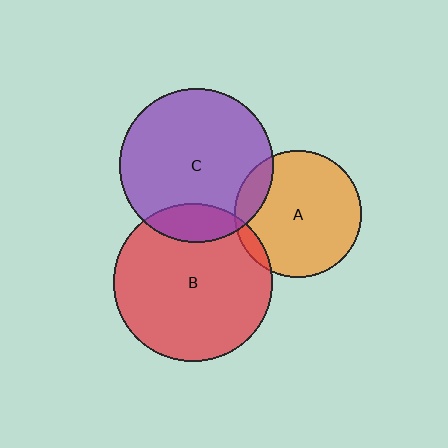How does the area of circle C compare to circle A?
Approximately 1.5 times.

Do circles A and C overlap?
Yes.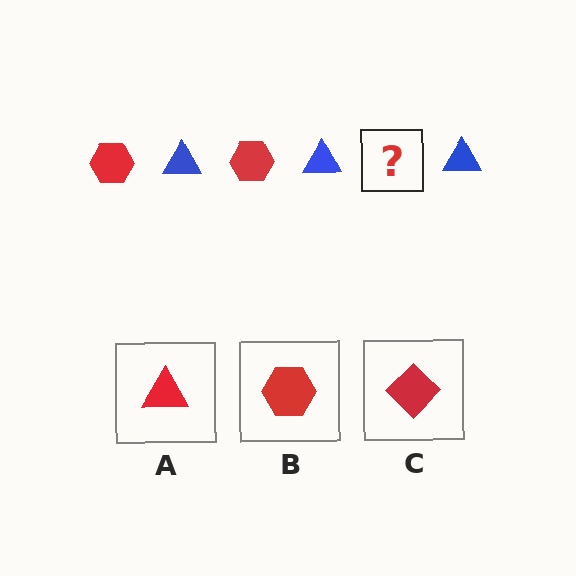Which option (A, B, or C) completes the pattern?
B.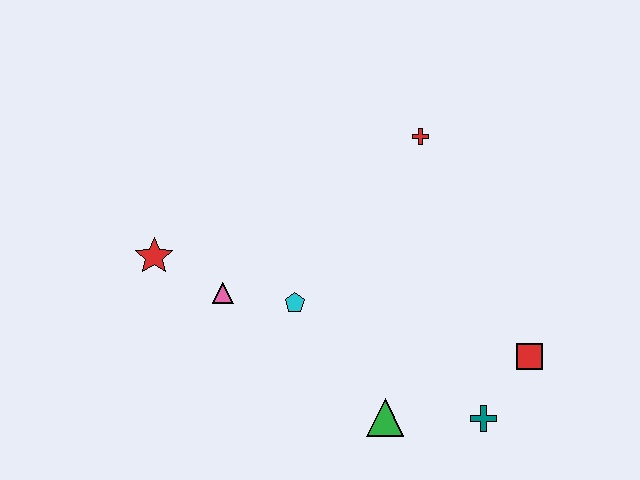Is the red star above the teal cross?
Yes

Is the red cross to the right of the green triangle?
Yes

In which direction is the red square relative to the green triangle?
The red square is to the right of the green triangle.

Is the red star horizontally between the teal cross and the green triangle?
No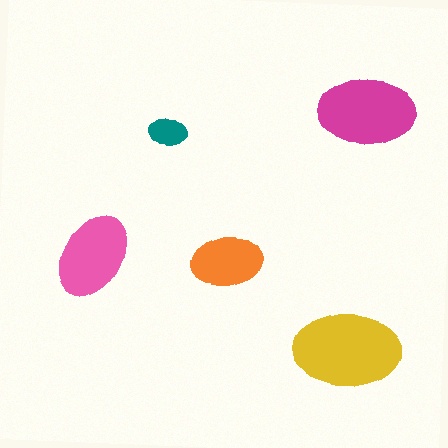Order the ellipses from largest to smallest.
the yellow one, the magenta one, the pink one, the orange one, the teal one.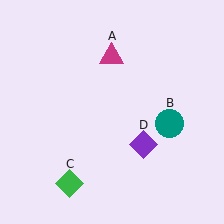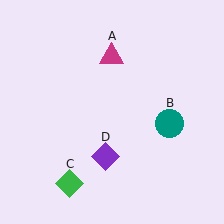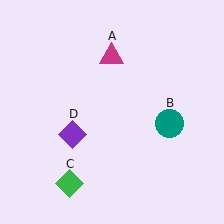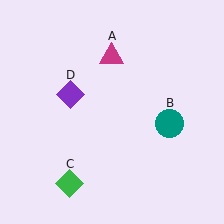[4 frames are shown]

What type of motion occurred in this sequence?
The purple diamond (object D) rotated clockwise around the center of the scene.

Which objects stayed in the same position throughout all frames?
Magenta triangle (object A) and teal circle (object B) and green diamond (object C) remained stationary.